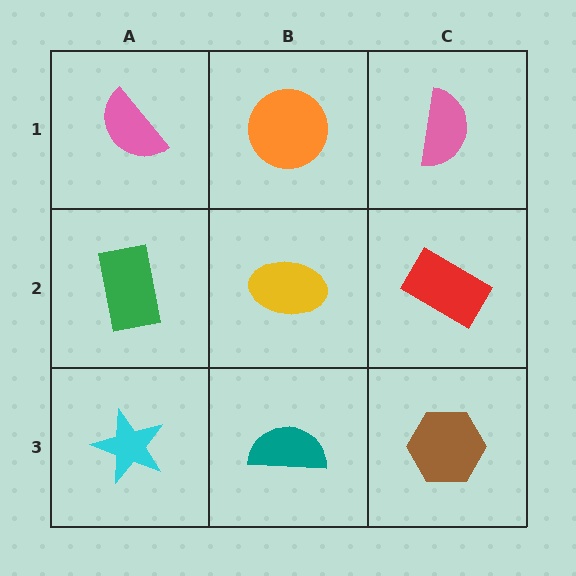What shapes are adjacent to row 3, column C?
A red rectangle (row 2, column C), a teal semicircle (row 3, column B).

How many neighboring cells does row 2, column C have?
3.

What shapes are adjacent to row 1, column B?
A yellow ellipse (row 2, column B), a pink semicircle (row 1, column A), a pink semicircle (row 1, column C).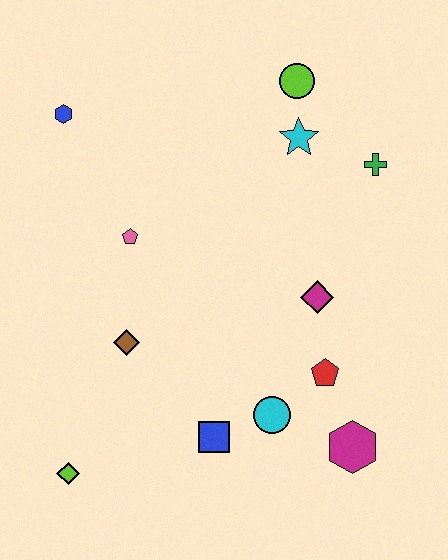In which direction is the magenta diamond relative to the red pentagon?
The magenta diamond is above the red pentagon.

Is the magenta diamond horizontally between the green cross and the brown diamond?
Yes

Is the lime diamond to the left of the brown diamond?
Yes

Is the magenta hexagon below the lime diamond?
No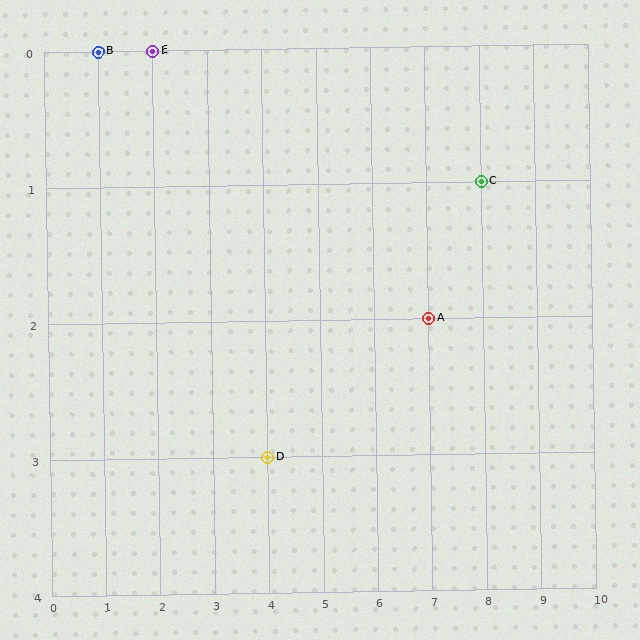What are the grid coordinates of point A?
Point A is at grid coordinates (7, 2).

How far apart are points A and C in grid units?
Points A and C are 1 column and 1 row apart (about 1.4 grid units diagonally).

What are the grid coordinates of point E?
Point E is at grid coordinates (2, 0).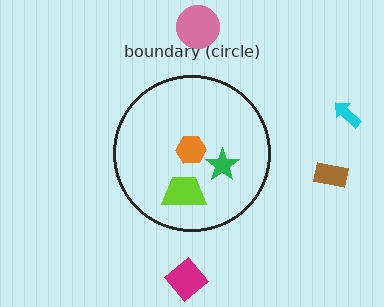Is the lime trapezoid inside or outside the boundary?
Inside.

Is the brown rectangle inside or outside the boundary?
Outside.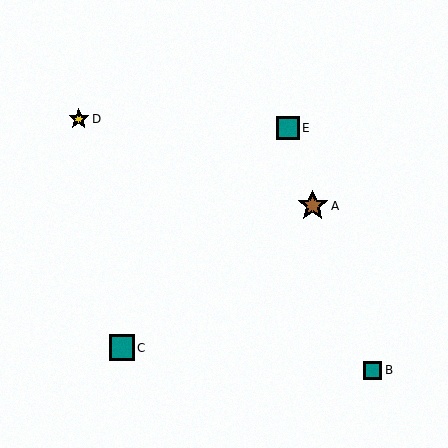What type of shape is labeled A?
Shape A is a brown star.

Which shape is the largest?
The brown star (labeled A) is the largest.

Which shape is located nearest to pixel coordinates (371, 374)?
The teal square (labeled B) at (373, 370) is nearest to that location.